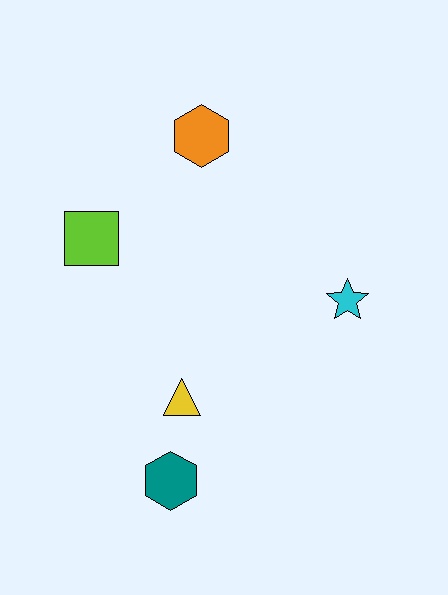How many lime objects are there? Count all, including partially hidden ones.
There is 1 lime object.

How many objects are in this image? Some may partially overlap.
There are 5 objects.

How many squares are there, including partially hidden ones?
There is 1 square.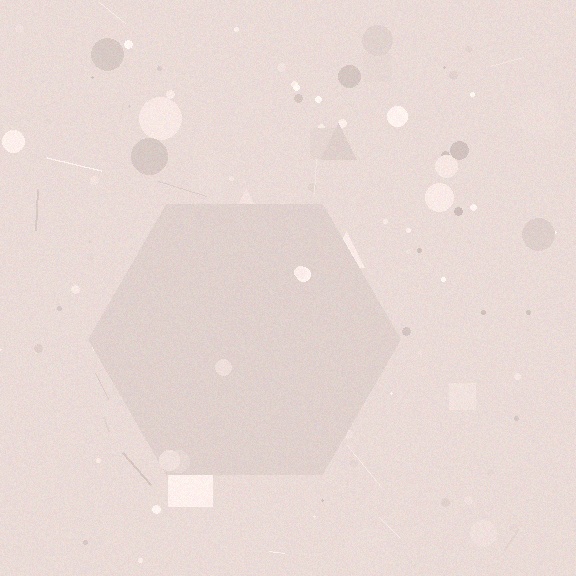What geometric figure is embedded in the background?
A hexagon is embedded in the background.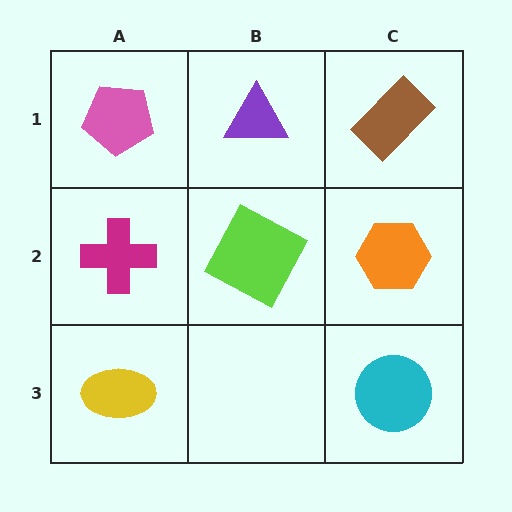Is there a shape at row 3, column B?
No, that cell is empty.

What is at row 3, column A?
A yellow ellipse.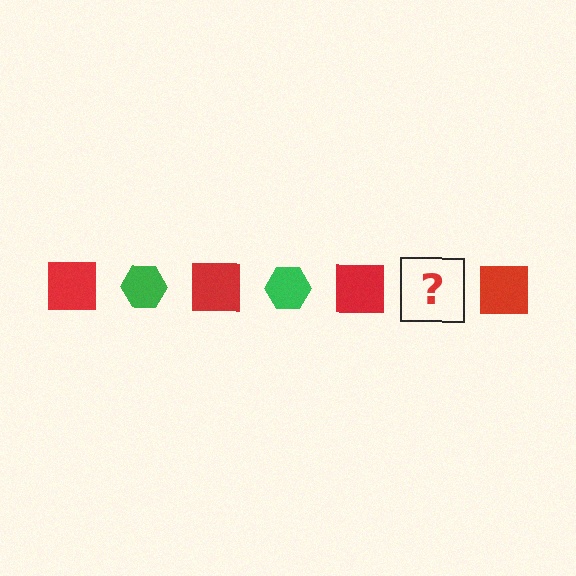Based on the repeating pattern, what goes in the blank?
The blank should be a green hexagon.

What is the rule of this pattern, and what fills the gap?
The rule is that the pattern alternates between red square and green hexagon. The gap should be filled with a green hexagon.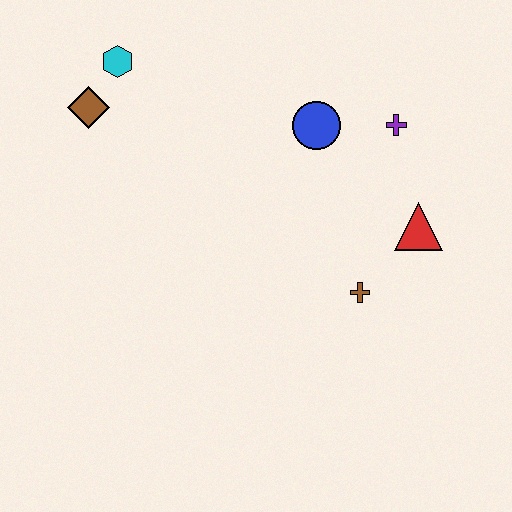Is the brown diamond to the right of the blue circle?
No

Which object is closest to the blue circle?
The purple cross is closest to the blue circle.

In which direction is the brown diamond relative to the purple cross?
The brown diamond is to the left of the purple cross.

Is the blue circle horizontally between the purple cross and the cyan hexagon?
Yes